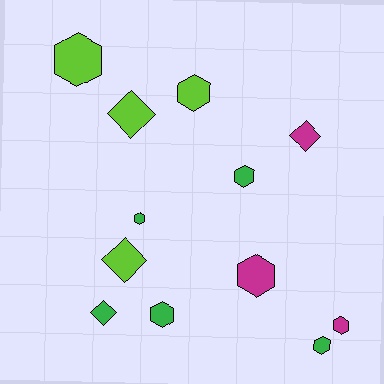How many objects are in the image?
There are 12 objects.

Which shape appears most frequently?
Hexagon, with 8 objects.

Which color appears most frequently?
Green, with 5 objects.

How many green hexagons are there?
There are 4 green hexagons.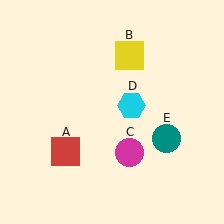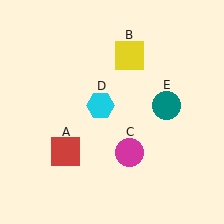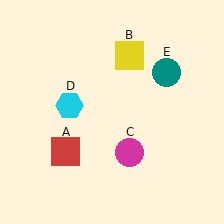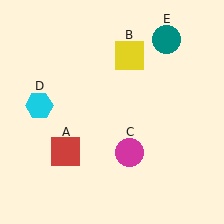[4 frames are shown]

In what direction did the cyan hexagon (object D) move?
The cyan hexagon (object D) moved left.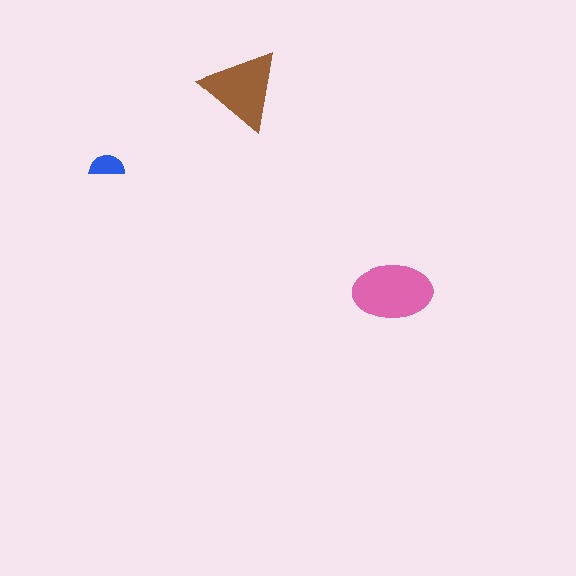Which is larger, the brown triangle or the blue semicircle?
The brown triangle.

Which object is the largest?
The pink ellipse.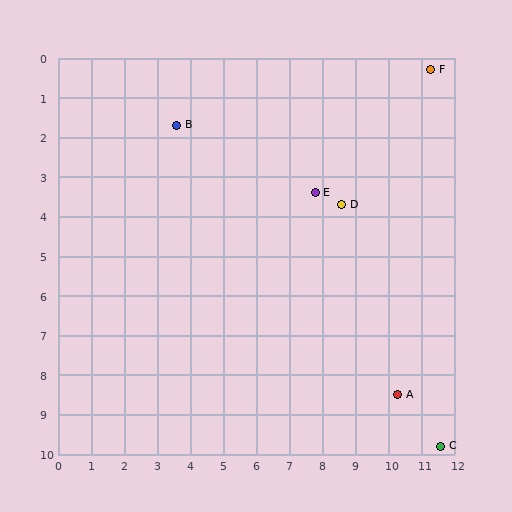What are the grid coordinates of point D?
Point D is at approximately (8.6, 3.7).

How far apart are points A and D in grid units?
Points A and D are about 5.1 grid units apart.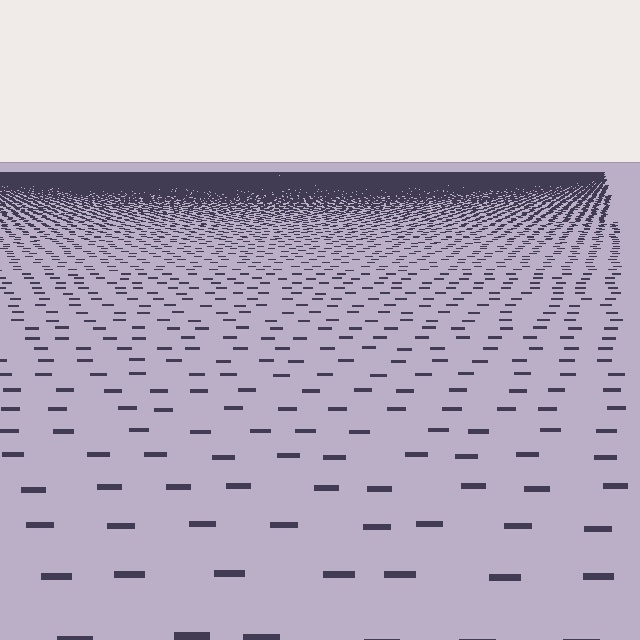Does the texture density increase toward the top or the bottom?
Density increases toward the top.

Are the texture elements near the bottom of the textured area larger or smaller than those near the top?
Larger. Near the bottom, elements are closer to the viewer and appear at a bigger on-screen size.